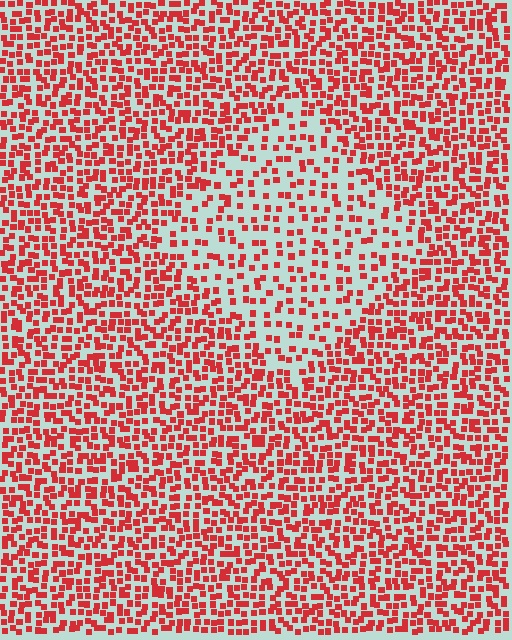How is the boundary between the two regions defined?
The boundary is defined by a change in element density (approximately 2.0x ratio). All elements are the same color, size, and shape.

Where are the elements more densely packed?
The elements are more densely packed outside the diamond boundary.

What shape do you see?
I see a diamond.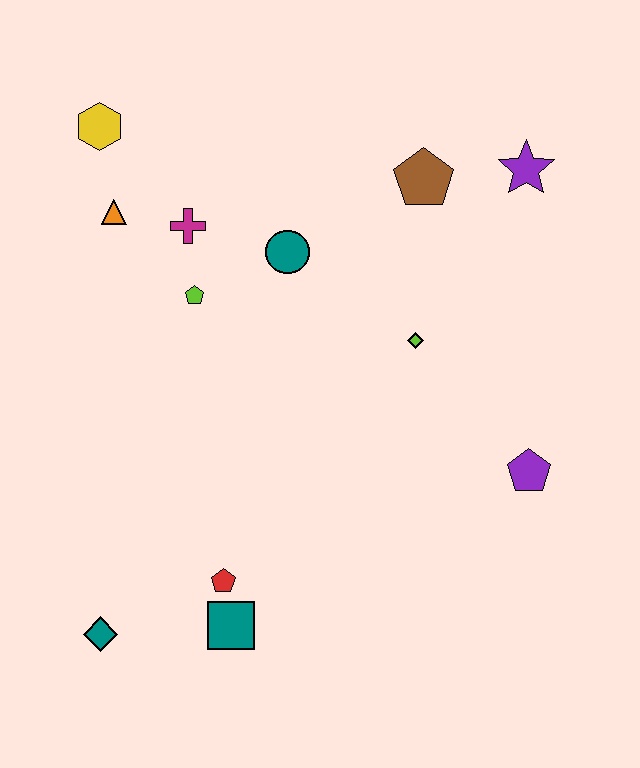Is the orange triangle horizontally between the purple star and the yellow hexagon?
Yes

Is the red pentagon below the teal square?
No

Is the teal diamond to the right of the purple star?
No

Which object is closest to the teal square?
The red pentagon is closest to the teal square.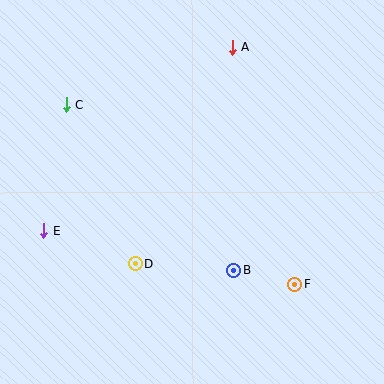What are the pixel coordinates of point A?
Point A is at (232, 47).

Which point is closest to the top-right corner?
Point A is closest to the top-right corner.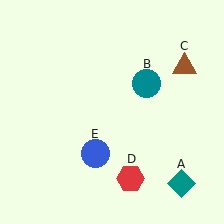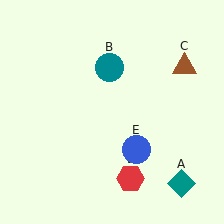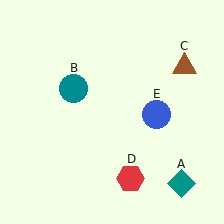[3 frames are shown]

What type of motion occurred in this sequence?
The teal circle (object B), blue circle (object E) rotated counterclockwise around the center of the scene.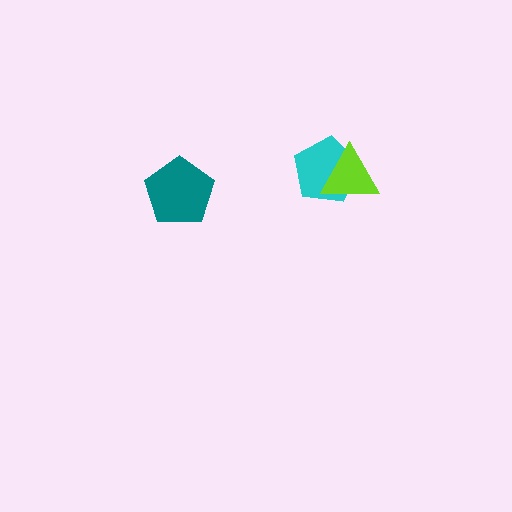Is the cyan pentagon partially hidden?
Yes, it is partially covered by another shape.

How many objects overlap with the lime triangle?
1 object overlaps with the lime triangle.